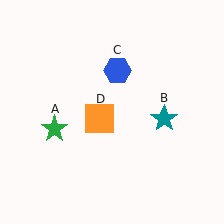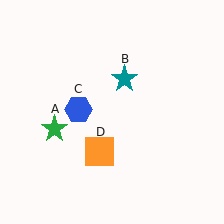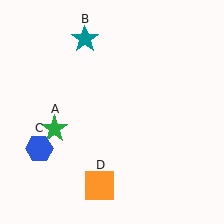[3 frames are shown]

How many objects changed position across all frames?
3 objects changed position: teal star (object B), blue hexagon (object C), orange square (object D).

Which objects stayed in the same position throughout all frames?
Green star (object A) remained stationary.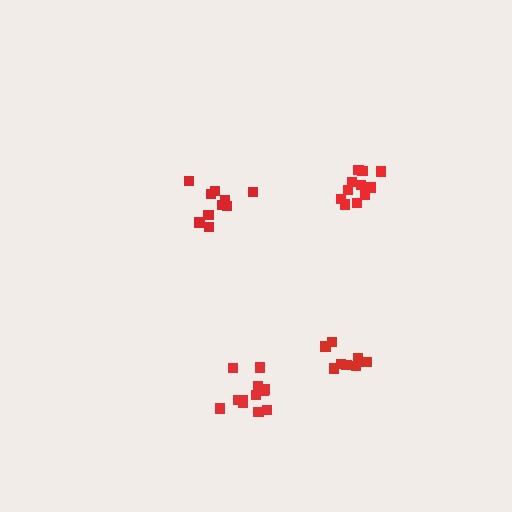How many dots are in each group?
Group 1: 10 dots, Group 2: 12 dots, Group 3: 11 dots, Group 4: 8 dots (41 total).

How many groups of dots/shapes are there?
There are 4 groups.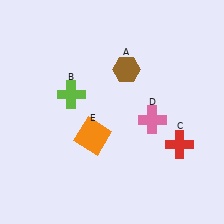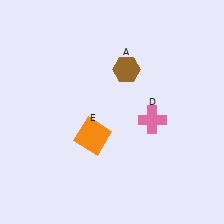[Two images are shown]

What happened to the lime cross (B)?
The lime cross (B) was removed in Image 2. It was in the top-left area of Image 1.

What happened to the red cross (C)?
The red cross (C) was removed in Image 2. It was in the bottom-right area of Image 1.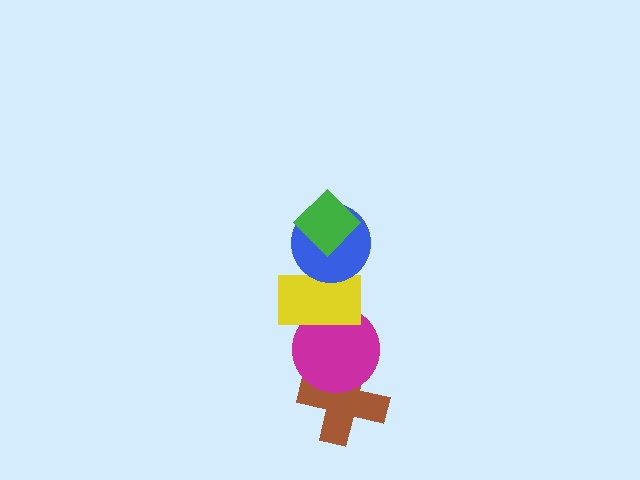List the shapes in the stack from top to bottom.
From top to bottom: the green diamond, the blue circle, the yellow rectangle, the magenta circle, the brown cross.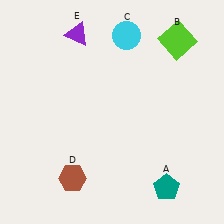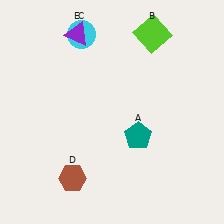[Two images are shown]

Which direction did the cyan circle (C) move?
The cyan circle (C) moved left.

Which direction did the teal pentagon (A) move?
The teal pentagon (A) moved up.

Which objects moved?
The objects that moved are: the teal pentagon (A), the lime square (B), the cyan circle (C).